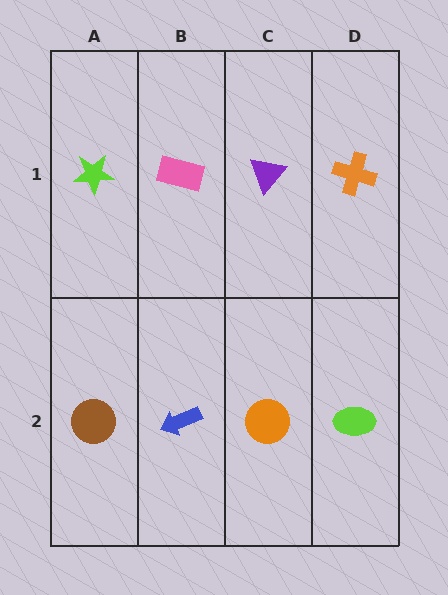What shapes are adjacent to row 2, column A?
A lime star (row 1, column A), a blue arrow (row 2, column B).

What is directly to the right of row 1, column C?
An orange cross.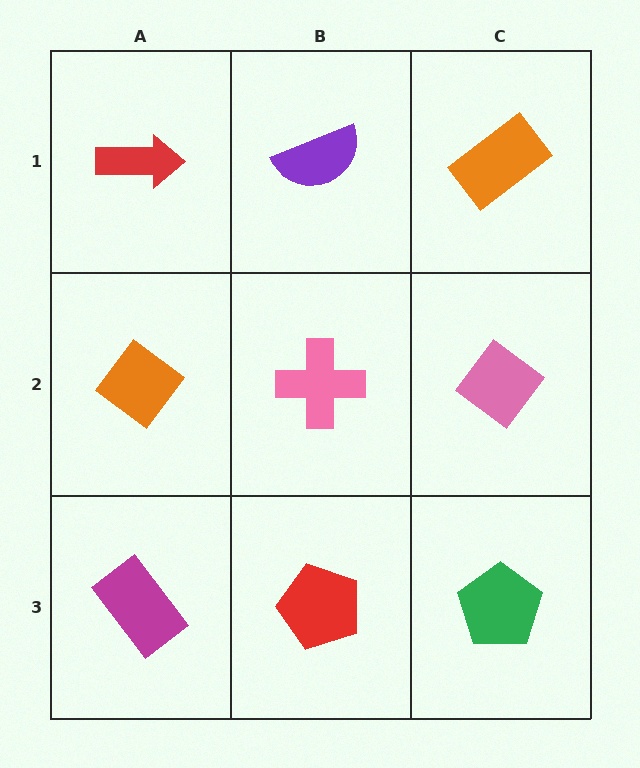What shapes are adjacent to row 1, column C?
A pink diamond (row 2, column C), a purple semicircle (row 1, column B).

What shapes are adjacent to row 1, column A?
An orange diamond (row 2, column A), a purple semicircle (row 1, column B).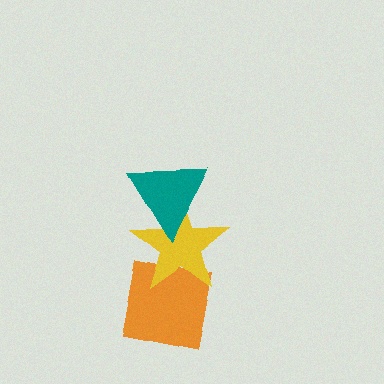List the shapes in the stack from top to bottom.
From top to bottom: the teal triangle, the yellow star, the orange square.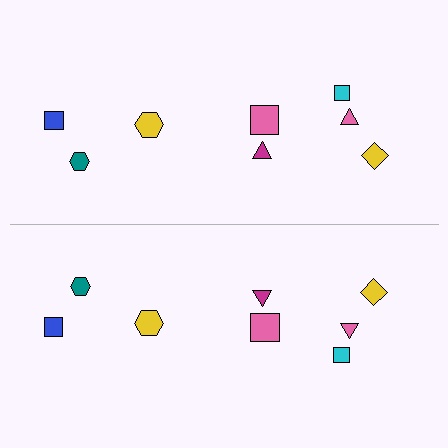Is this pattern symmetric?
Yes, this pattern has bilateral (reflection) symmetry.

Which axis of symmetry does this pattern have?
The pattern has a horizontal axis of symmetry running through the center of the image.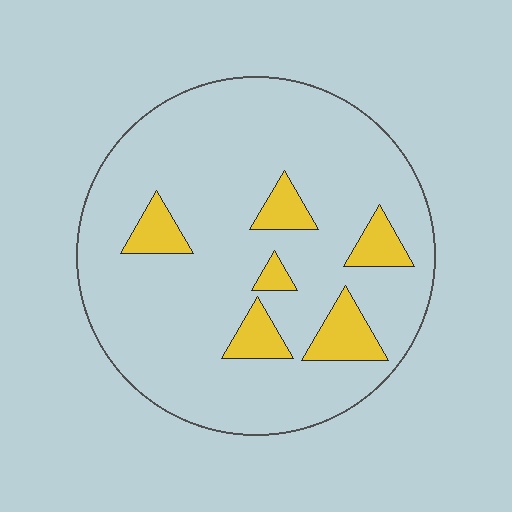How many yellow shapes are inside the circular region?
6.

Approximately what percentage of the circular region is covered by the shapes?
Approximately 15%.